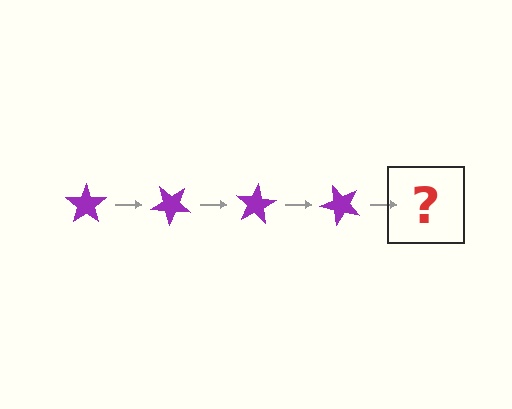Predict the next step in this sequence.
The next step is a purple star rotated 160 degrees.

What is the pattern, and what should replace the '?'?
The pattern is that the star rotates 40 degrees each step. The '?' should be a purple star rotated 160 degrees.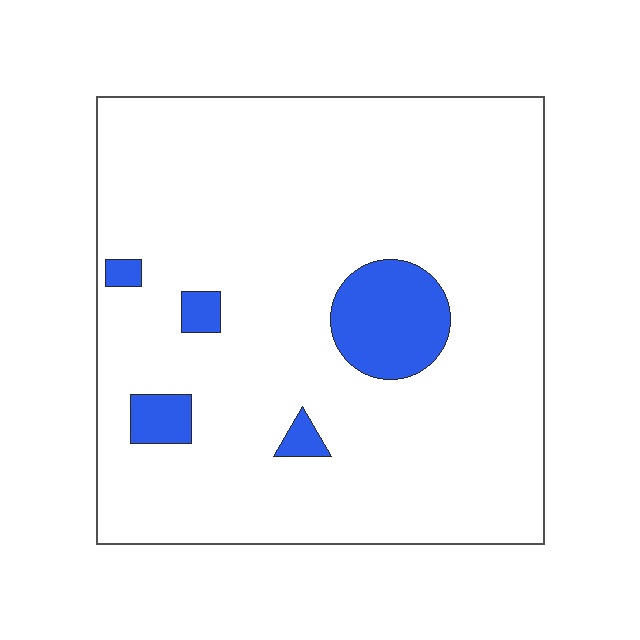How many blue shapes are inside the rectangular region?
5.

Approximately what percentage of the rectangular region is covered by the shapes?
Approximately 10%.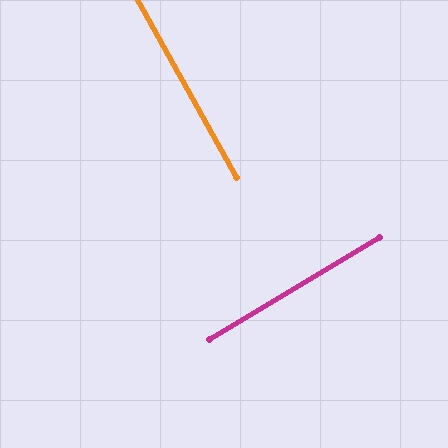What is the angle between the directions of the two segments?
Approximately 88 degrees.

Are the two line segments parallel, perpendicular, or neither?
Perpendicular — they meet at approximately 88°.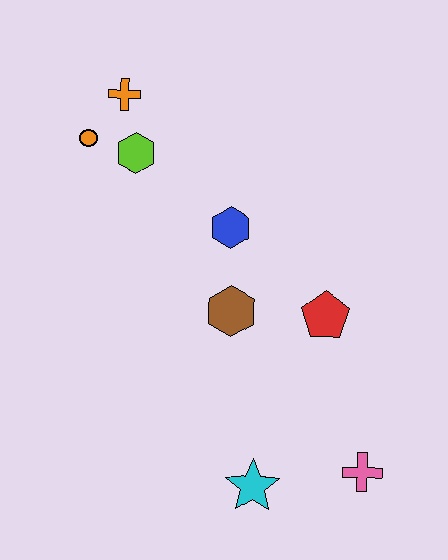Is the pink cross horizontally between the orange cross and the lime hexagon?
No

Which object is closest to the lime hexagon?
The orange circle is closest to the lime hexagon.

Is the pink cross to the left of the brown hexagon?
No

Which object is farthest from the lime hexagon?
The pink cross is farthest from the lime hexagon.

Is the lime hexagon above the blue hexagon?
Yes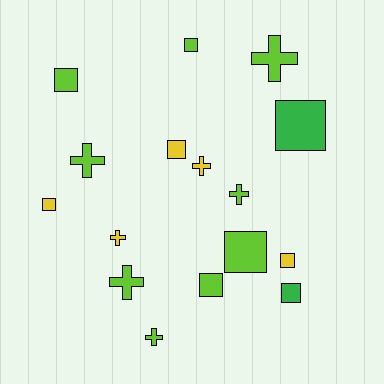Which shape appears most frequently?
Square, with 9 objects.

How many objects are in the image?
There are 16 objects.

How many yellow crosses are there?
There are 2 yellow crosses.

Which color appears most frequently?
Lime, with 9 objects.